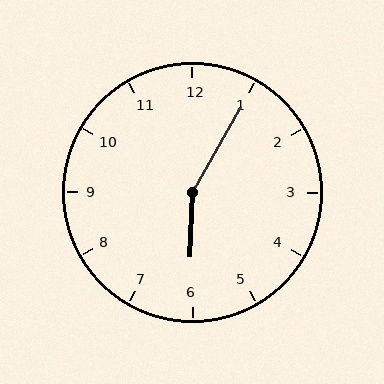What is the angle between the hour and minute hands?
Approximately 152 degrees.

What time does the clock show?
6:05.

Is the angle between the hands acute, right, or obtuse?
It is obtuse.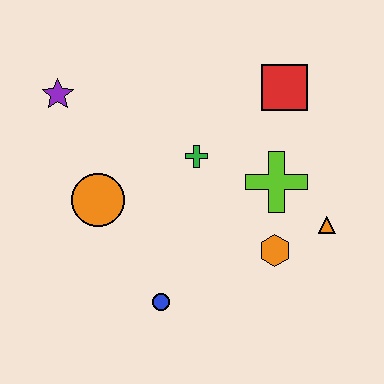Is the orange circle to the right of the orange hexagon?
No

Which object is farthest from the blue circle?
The red square is farthest from the blue circle.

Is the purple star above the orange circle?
Yes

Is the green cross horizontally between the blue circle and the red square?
Yes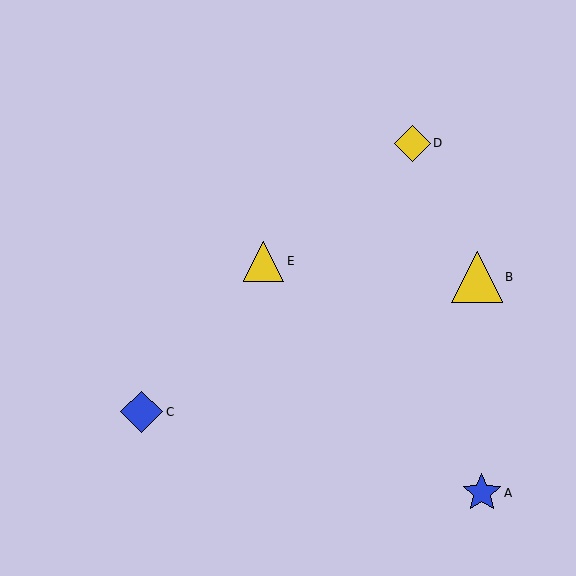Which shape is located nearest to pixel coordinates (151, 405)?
The blue diamond (labeled C) at (142, 412) is nearest to that location.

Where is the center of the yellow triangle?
The center of the yellow triangle is at (264, 261).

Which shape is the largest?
The yellow triangle (labeled B) is the largest.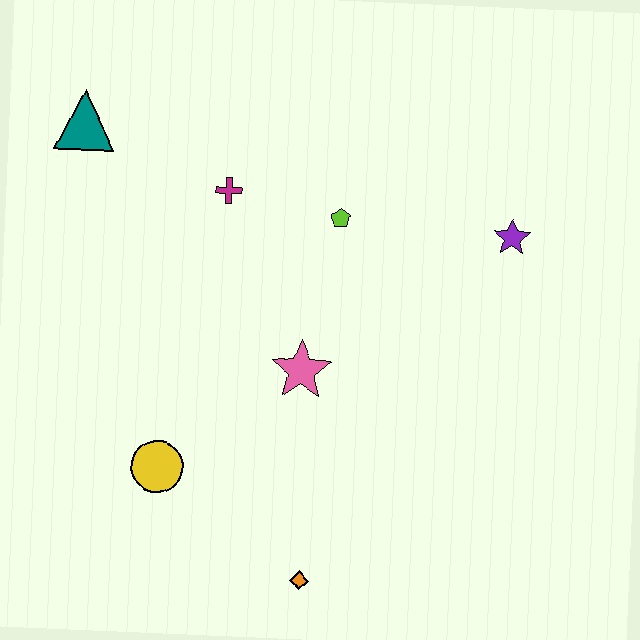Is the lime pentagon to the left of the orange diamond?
No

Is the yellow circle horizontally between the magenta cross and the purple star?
No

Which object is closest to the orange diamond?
The yellow circle is closest to the orange diamond.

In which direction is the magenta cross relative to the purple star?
The magenta cross is to the left of the purple star.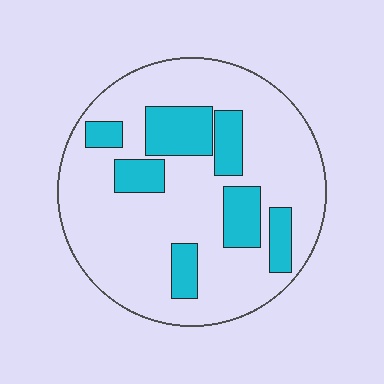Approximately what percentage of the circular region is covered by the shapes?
Approximately 25%.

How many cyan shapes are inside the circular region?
7.